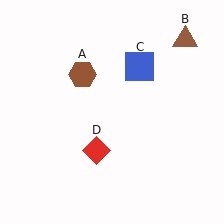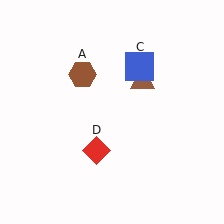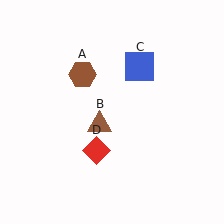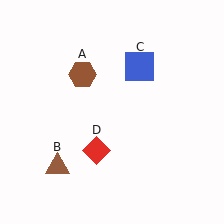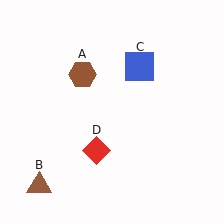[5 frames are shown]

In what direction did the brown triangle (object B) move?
The brown triangle (object B) moved down and to the left.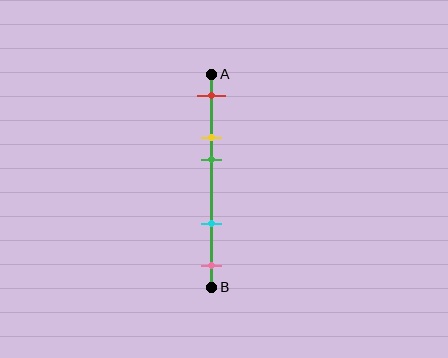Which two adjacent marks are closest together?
The yellow and green marks are the closest adjacent pair.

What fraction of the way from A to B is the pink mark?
The pink mark is approximately 90% (0.9) of the way from A to B.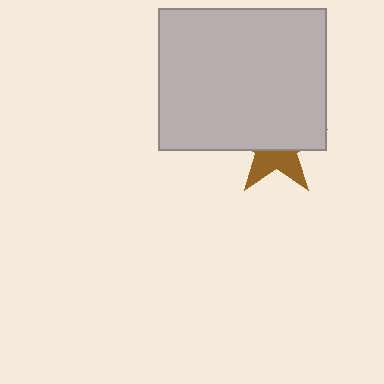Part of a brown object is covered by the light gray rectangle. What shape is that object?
It is a star.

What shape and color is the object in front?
The object in front is a light gray rectangle.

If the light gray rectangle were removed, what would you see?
You would see the complete brown star.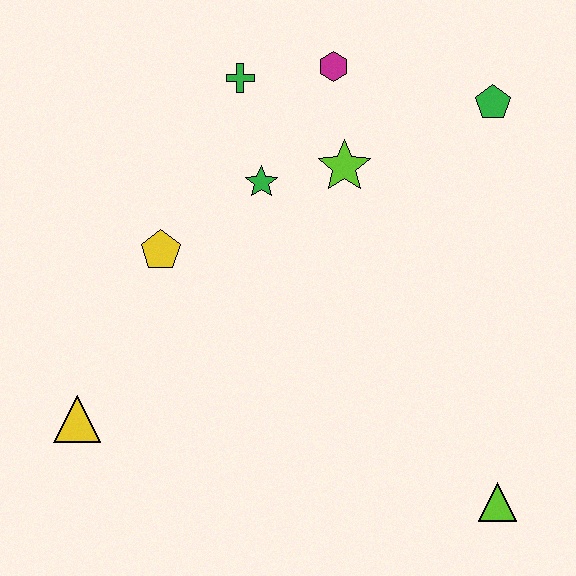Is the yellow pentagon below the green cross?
Yes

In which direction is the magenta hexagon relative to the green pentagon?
The magenta hexagon is to the left of the green pentagon.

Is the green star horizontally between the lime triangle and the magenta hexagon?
No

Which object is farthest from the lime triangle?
The green cross is farthest from the lime triangle.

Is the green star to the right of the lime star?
No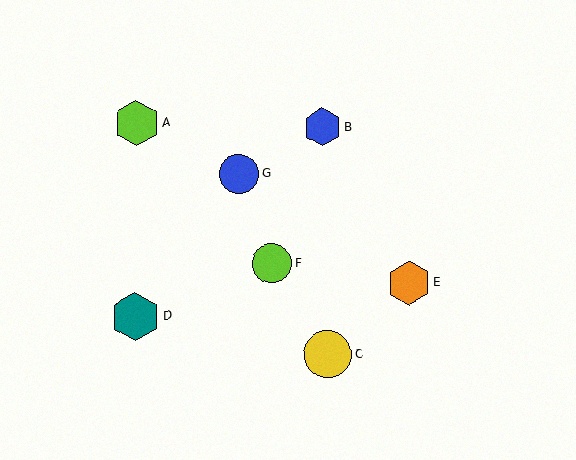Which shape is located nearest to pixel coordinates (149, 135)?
The lime hexagon (labeled A) at (136, 123) is nearest to that location.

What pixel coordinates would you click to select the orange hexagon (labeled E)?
Click at (409, 283) to select the orange hexagon E.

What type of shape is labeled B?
Shape B is a blue hexagon.